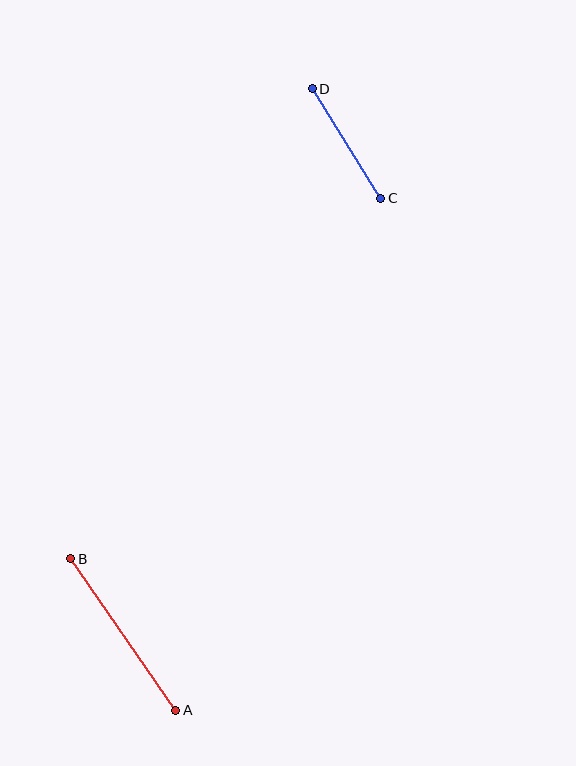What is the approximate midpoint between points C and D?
The midpoint is at approximately (347, 143) pixels.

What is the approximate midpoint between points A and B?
The midpoint is at approximately (123, 634) pixels.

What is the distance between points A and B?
The distance is approximately 184 pixels.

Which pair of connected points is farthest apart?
Points A and B are farthest apart.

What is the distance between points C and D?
The distance is approximately 129 pixels.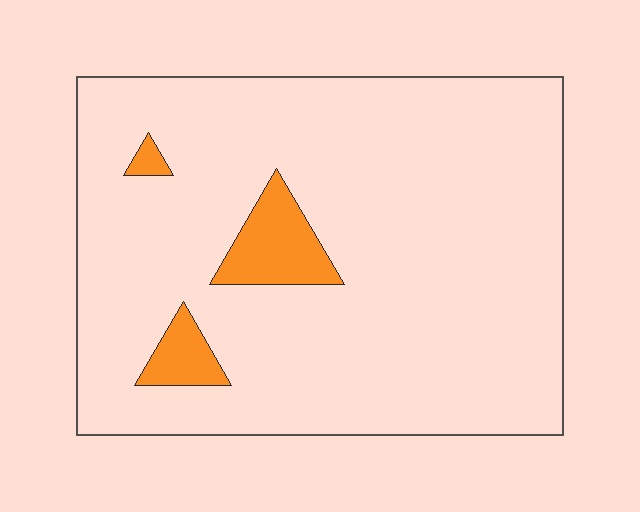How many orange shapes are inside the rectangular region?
3.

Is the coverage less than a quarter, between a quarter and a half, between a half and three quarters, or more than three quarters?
Less than a quarter.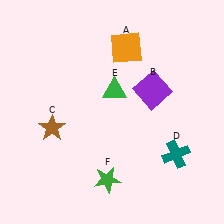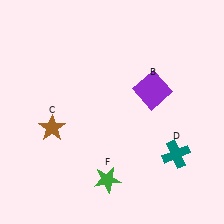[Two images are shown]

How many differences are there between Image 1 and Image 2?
There are 2 differences between the two images.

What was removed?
The green triangle (E), the orange square (A) were removed in Image 2.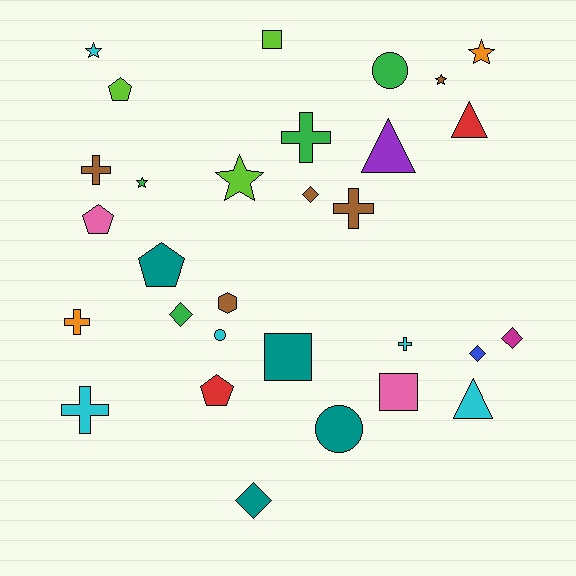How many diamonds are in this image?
There are 5 diamonds.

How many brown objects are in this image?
There are 5 brown objects.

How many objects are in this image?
There are 30 objects.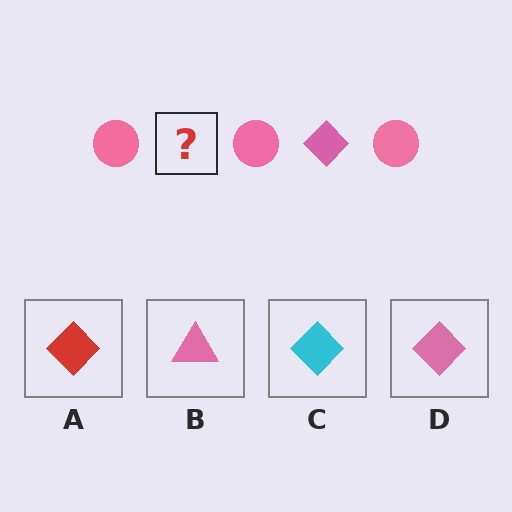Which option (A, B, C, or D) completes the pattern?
D.